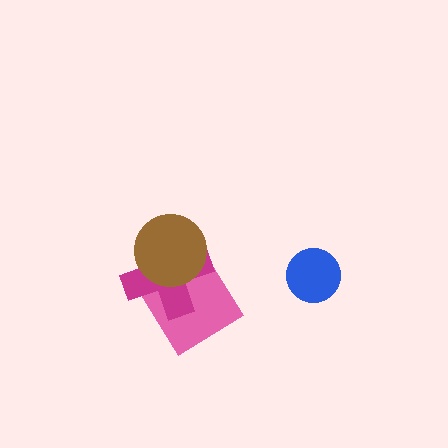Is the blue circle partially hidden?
No, no other shape covers it.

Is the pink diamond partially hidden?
Yes, it is partially covered by another shape.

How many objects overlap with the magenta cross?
2 objects overlap with the magenta cross.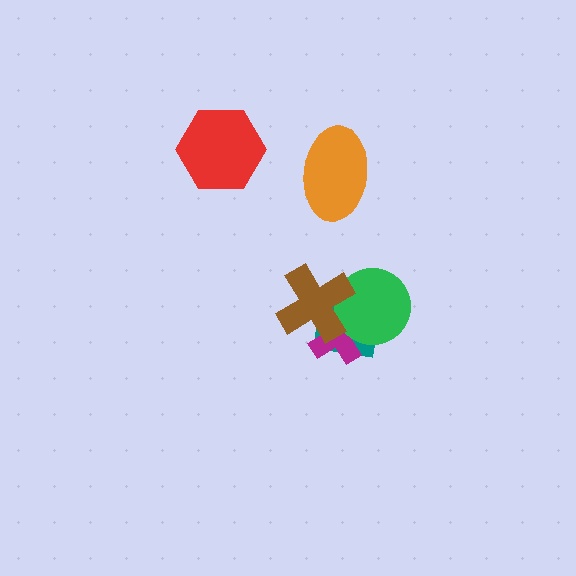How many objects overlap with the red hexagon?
0 objects overlap with the red hexagon.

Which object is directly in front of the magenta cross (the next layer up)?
The green circle is directly in front of the magenta cross.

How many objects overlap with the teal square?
3 objects overlap with the teal square.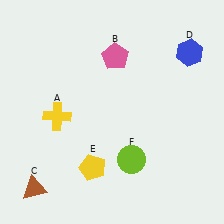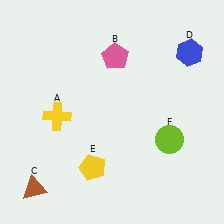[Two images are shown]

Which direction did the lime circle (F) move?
The lime circle (F) moved right.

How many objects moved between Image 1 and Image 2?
1 object moved between the two images.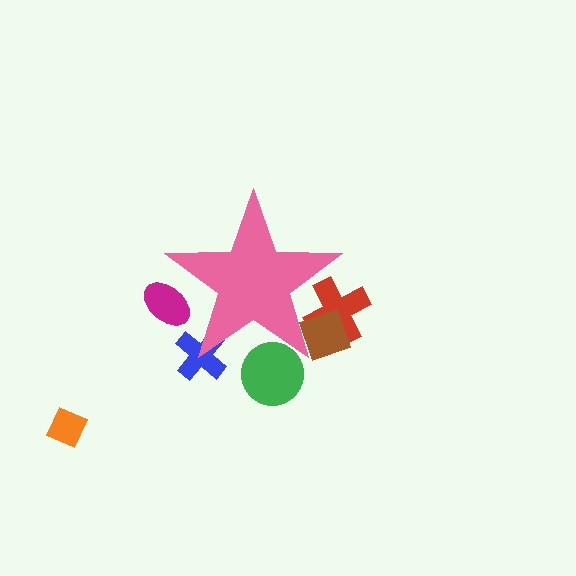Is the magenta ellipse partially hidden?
Yes, the magenta ellipse is partially hidden behind the pink star.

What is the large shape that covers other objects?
A pink star.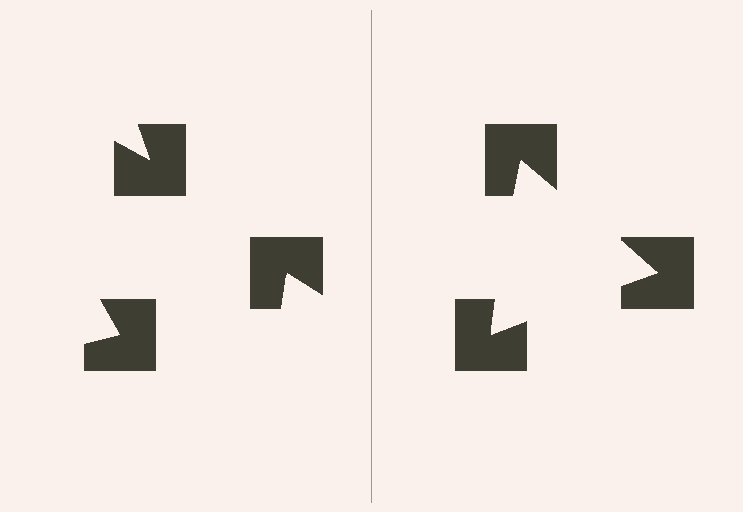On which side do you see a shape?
An illusory triangle appears on the right side. On the left side the wedge cuts are rotated, so no coherent shape forms.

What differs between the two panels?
The notched squares are positioned identically on both sides; only the wedge orientations differ. On the right they align to a triangle; on the left they are misaligned.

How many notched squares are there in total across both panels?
6 — 3 on each side.